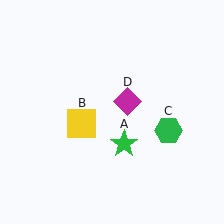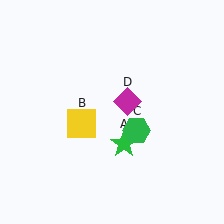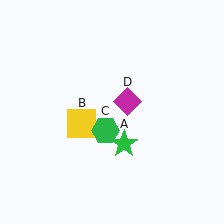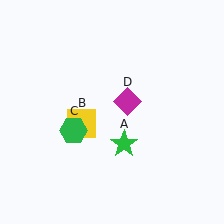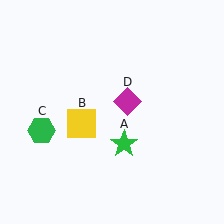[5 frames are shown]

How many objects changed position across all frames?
1 object changed position: green hexagon (object C).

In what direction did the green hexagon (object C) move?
The green hexagon (object C) moved left.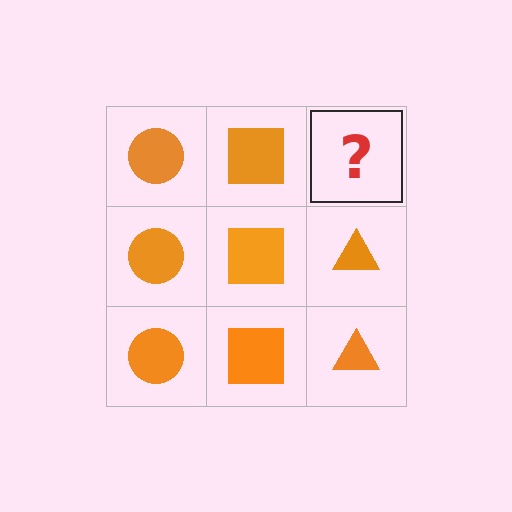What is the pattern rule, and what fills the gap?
The rule is that each column has a consistent shape. The gap should be filled with an orange triangle.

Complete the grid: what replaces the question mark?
The question mark should be replaced with an orange triangle.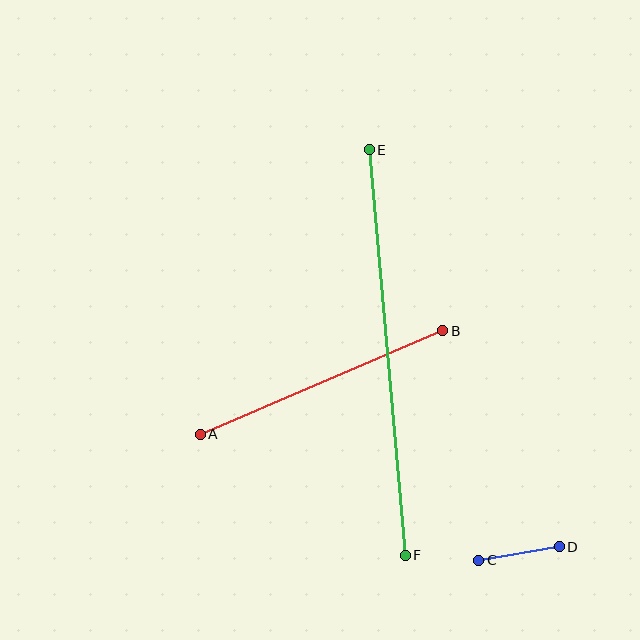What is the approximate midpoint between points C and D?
The midpoint is at approximately (519, 553) pixels.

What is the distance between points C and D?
The distance is approximately 81 pixels.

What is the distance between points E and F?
The distance is approximately 407 pixels.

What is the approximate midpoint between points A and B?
The midpoint is at approximately (322, 383) pixels.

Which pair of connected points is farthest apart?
Points E and F are farthest apart.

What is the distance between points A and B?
The distance is approximately 264 pixels.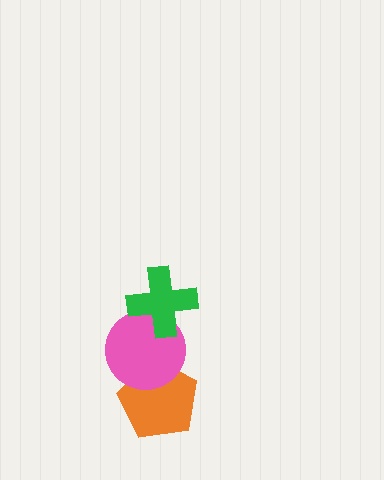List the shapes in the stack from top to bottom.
From top to bottom: the green cross, the pink circle, the orange pentagon.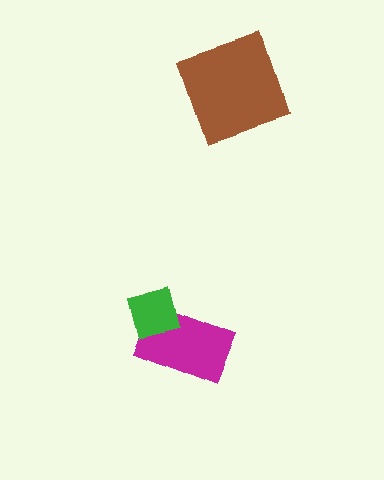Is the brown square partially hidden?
No, no other shape covers it.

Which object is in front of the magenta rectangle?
The green square is in front of the magenta rectangle.